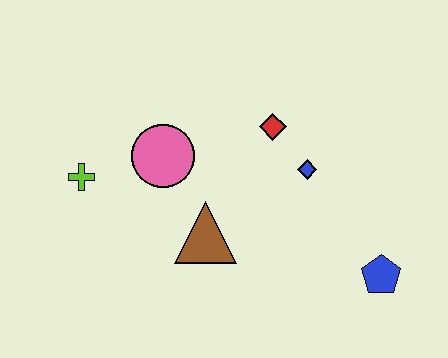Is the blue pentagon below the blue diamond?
Yes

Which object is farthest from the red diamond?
The lime cross is farthest from the red diamond.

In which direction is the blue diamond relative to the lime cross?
The blue diamond is to the right of the lime cross.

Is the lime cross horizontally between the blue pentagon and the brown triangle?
No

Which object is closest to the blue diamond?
The red diamond is closest to the blue diamond.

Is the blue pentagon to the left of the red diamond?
No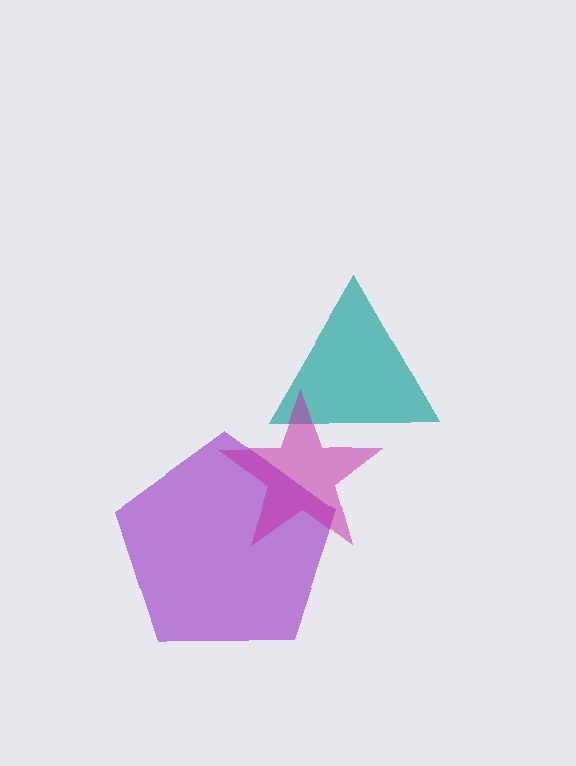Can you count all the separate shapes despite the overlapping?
Yes, there are 3 separate shapes.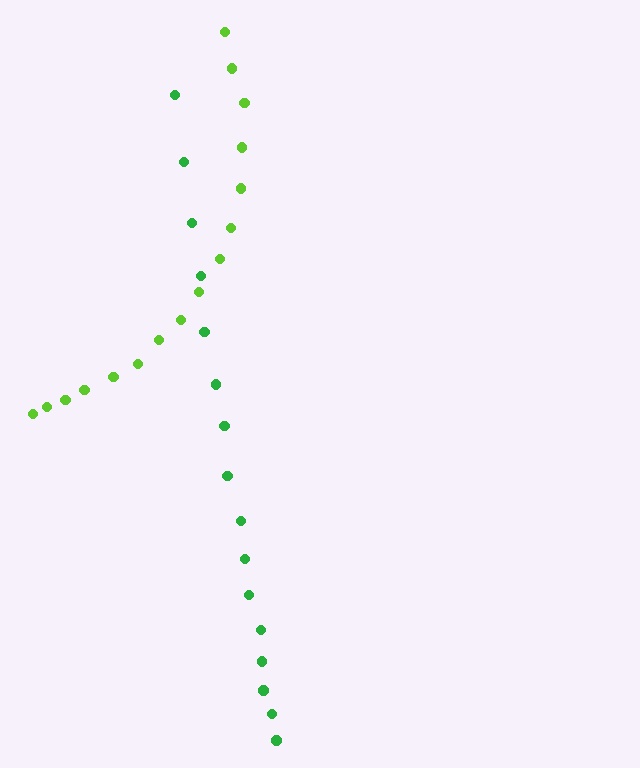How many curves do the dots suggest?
There are 2 distinct paths.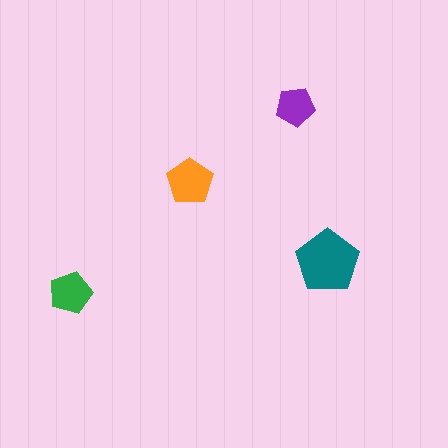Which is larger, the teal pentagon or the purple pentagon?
The teal one.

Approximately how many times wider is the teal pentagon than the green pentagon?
About 1.5 times wider.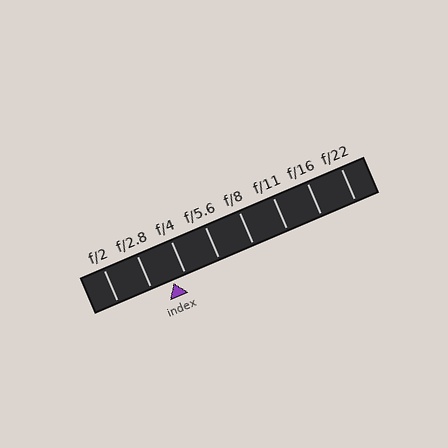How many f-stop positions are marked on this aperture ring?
There are 8 f-stop positions marked.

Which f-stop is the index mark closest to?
The index mark is closest to f/4.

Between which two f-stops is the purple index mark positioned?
The index mark is between f/2.8 and f/4.